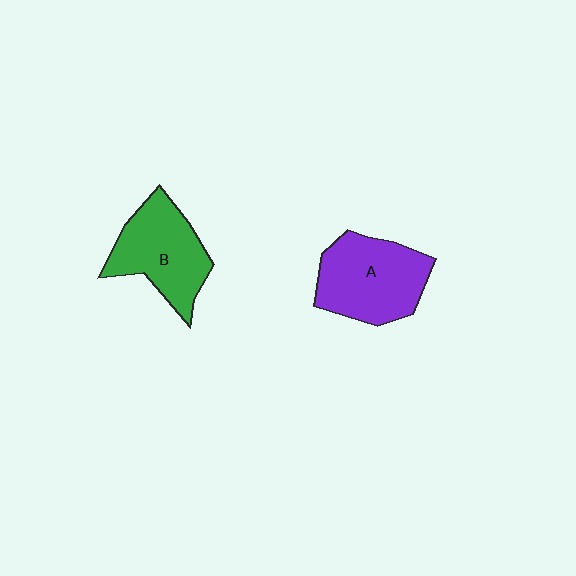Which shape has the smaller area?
Shape B (green).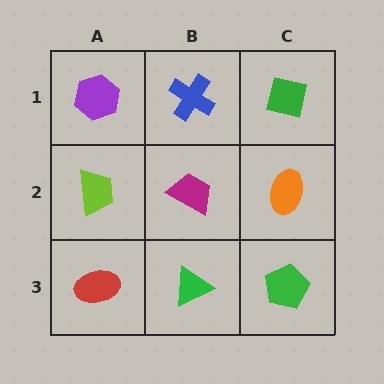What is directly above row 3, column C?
An orange ellipse.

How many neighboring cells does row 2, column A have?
3.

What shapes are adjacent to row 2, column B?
A blue cross (row 1, column B), a green triangle (row 3, column B), a lime trapezoid (row 2, column A), an orange ellipse (row 2, column C).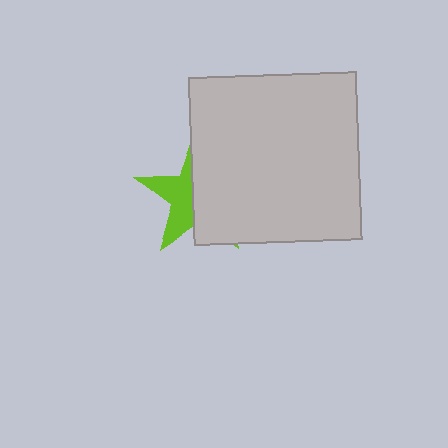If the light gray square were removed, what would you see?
You would see the complete lime star.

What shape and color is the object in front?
The object in front is a light gray square.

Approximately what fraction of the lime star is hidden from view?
Roughly 58% of the lime star is hidden behind the light gray square.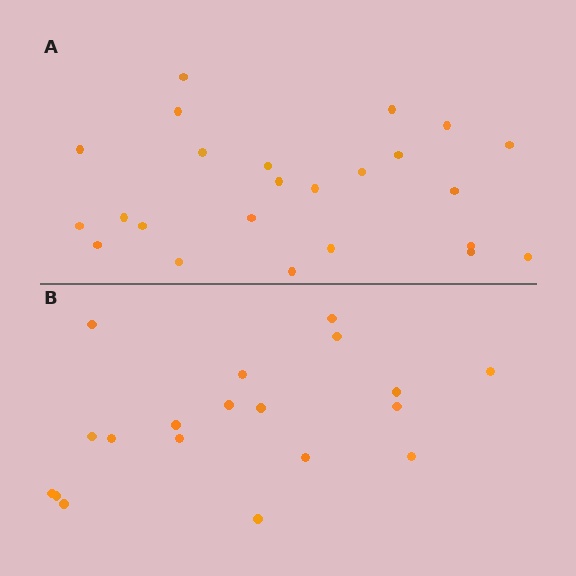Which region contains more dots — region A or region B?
Region A (the top region) has more dots.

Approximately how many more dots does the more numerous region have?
Region A has about 5 more dots than region B.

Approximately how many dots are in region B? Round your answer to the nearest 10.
About 20 dots. (The exact count is 19, which rounds to 20.)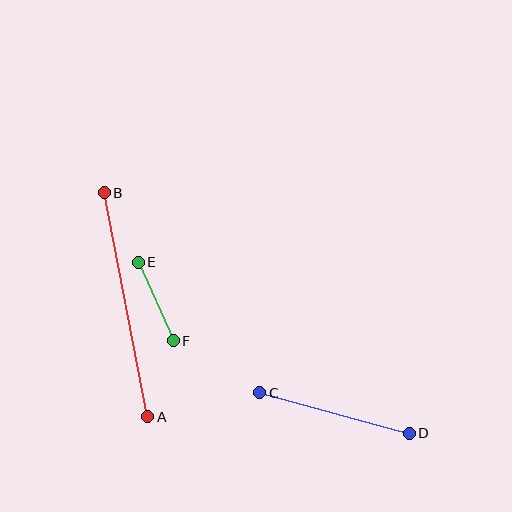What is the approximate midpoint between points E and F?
The midpoint is at approximately (156, 301) pixels.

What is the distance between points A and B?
The distance is approximately 228 pixels.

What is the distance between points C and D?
The distance is approximately 155 pixels.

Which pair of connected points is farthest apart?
Points A and B are farthest apart.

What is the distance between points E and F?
The distance is approximately 86 pixels.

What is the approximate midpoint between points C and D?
The midpoint is at approximately (335, 413) pixels.